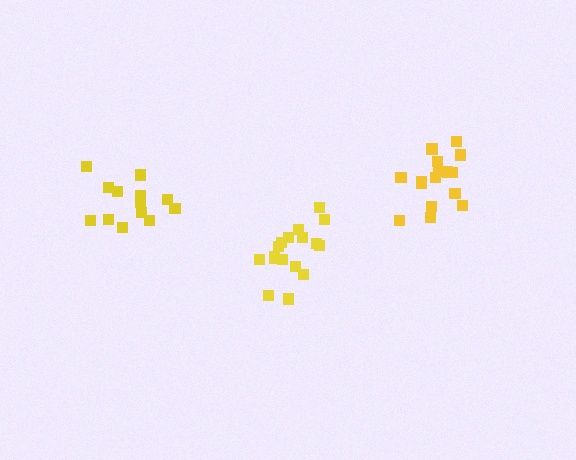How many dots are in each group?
Group 1: 17 dots, Group 2: 16 dots, Group 3: 13 dots (46 total).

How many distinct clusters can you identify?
There are 3 distinct clusters.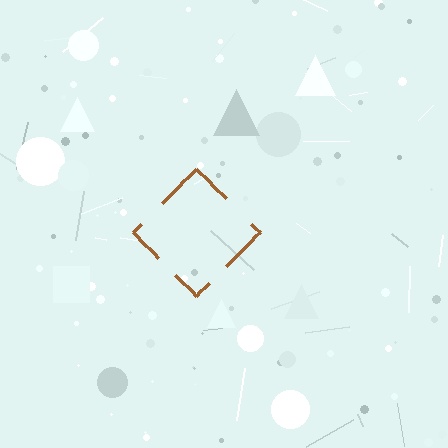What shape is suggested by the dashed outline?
The dashed outline suggests a diamond.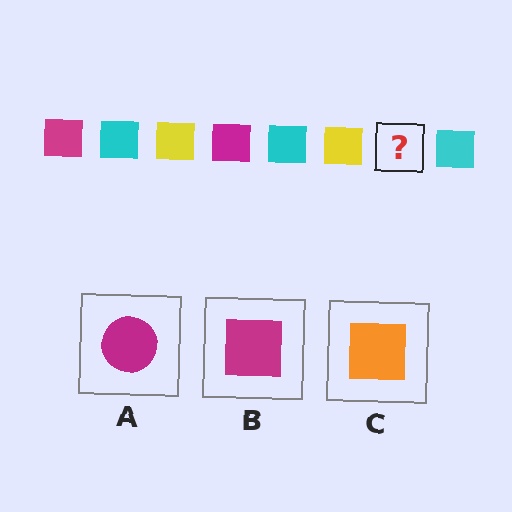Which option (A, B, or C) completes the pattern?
B.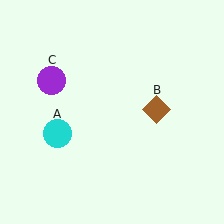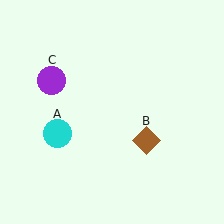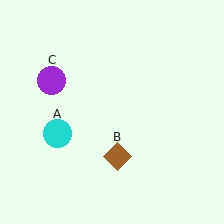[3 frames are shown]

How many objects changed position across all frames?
1 object changed position: brown diamond (object B).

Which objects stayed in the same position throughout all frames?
Cyan circle (object A) and purple circle (object C) remained stationary.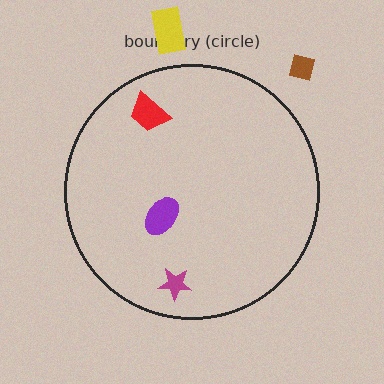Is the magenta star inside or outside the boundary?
Inside.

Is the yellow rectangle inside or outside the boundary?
Outside.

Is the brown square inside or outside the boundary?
Outside.